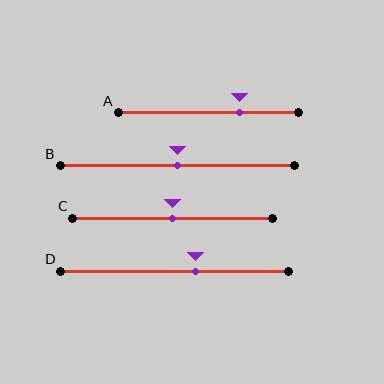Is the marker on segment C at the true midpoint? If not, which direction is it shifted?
Yes, the marker on segment C is at the true midpoint.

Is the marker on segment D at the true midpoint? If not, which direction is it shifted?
No, the marker on segment D is shifted to the right by about 9% of the segment length.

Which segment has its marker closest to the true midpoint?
Segment B has its marker closest to the true midpoint.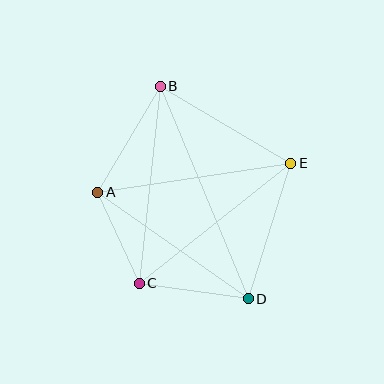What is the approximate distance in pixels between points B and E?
The distance between B and E is approximately 151 pixels.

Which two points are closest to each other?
Points A and C are closest to each other.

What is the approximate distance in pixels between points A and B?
The distance between A and B is approximately 123 pixels.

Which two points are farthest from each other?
Points B and D are farthest from each other.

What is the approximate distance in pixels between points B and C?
The distance between B and C is approximately 198 pixels.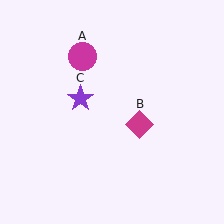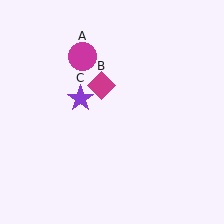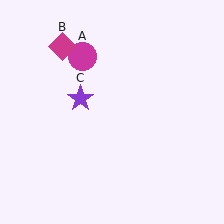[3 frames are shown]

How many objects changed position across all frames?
1 object changed position: magenta diamond (object B).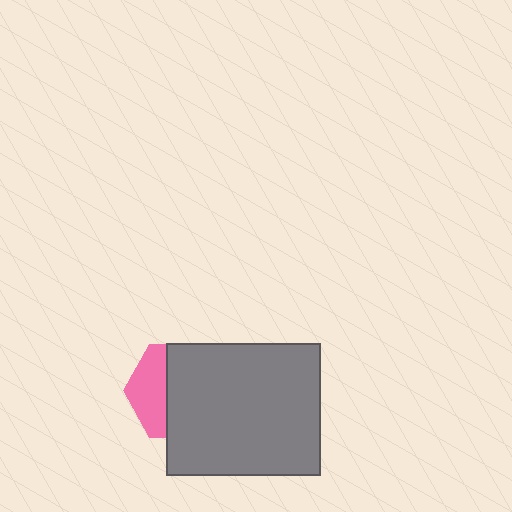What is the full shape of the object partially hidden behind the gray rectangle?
The partially hidden object is a pink hexagon.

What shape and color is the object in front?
The object in front is a gray rectangle.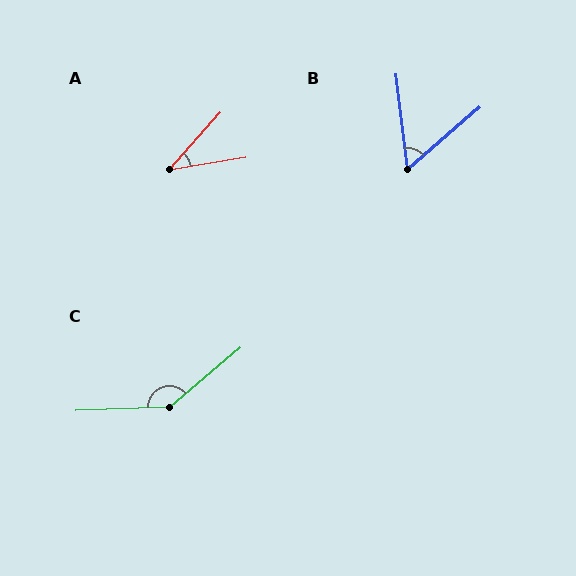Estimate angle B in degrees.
Approximately 56 degrees.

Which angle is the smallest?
A, at approximately 39 degrees.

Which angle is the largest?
C, at approximately 141 degrees.